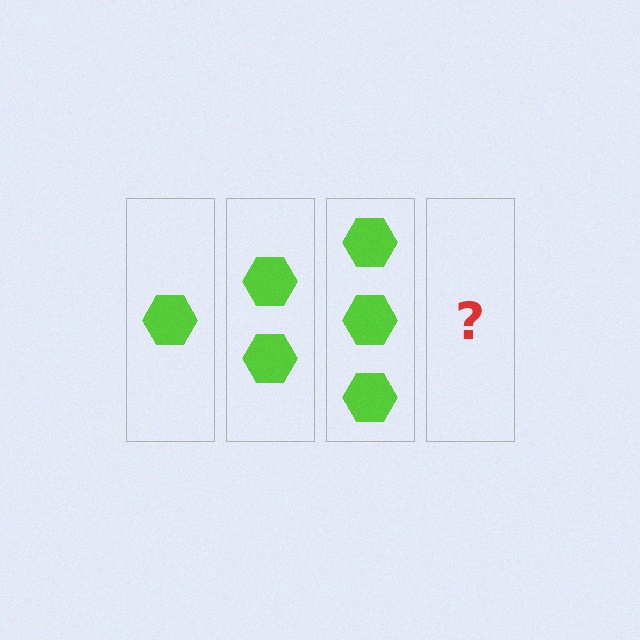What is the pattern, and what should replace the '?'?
The pattern is that each step adds one more hexagon. The '?' should be 4 hexagons.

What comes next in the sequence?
The next element should be 4 hexagons.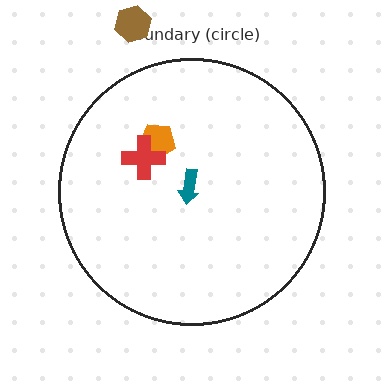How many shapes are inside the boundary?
3 inside, 1 outside.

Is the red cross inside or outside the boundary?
Inside.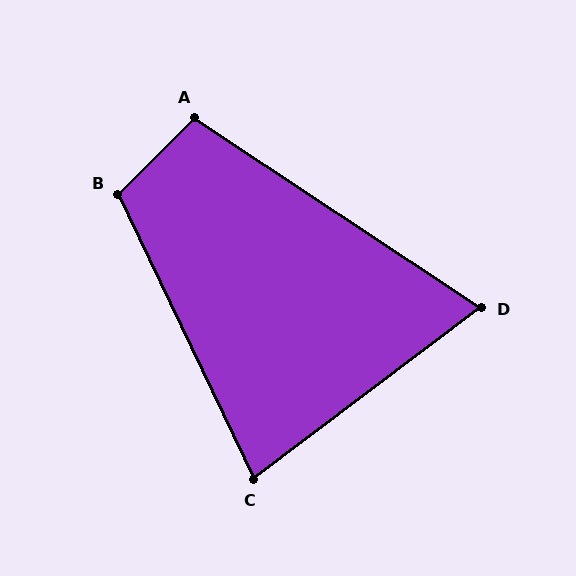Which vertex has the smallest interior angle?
D, at approximately 71 degrees.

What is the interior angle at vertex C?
Approximately 79 degrees (acute).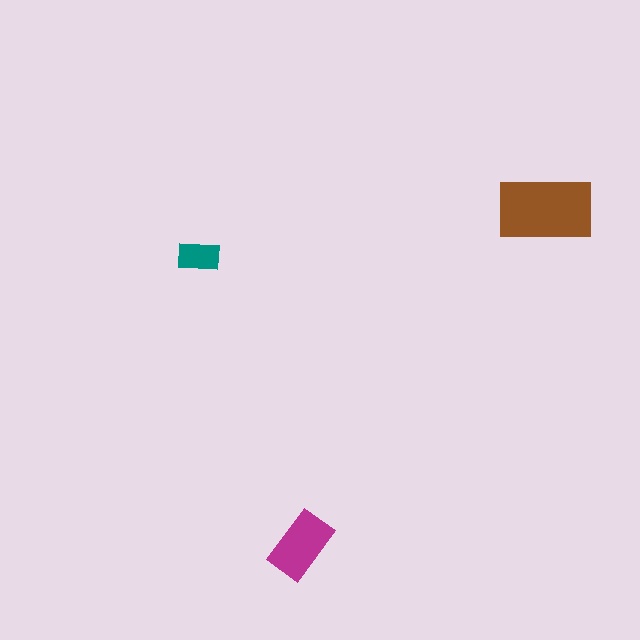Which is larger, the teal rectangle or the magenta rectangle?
The magenta one.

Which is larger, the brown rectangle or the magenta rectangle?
The brown one.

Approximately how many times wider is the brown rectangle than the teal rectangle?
About 2.5 times wider.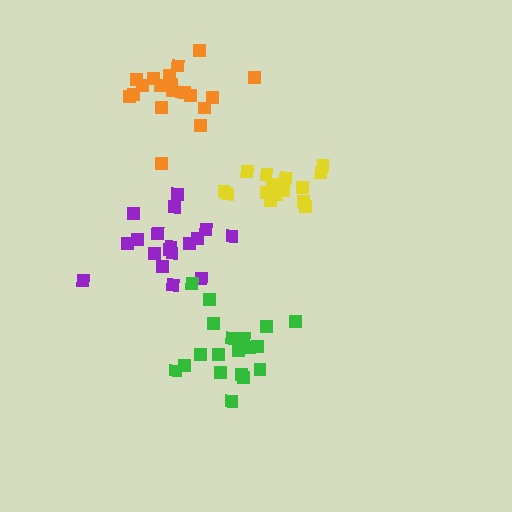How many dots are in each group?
Group 1: 18 dots, Group 2: 16 dots, Group 3: 20 dots, Group 4: 19 dots (73 total).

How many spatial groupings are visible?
There are 4 spatial groupings.